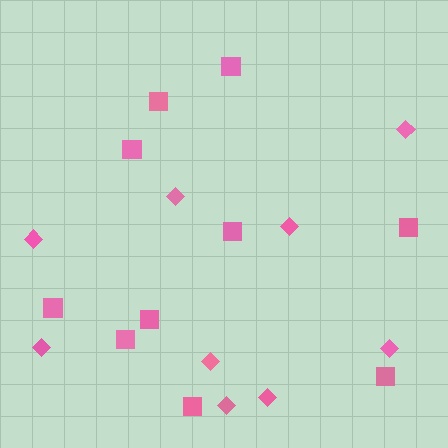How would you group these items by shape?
There are 2 groups: one group of diamonds (9) and one group of squares (10).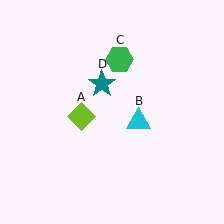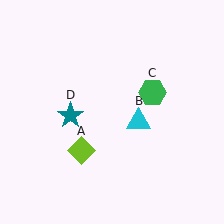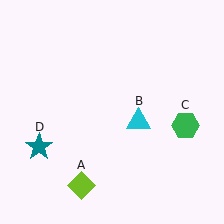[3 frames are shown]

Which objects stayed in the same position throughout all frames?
Cyan triangle (object B) remained stationary.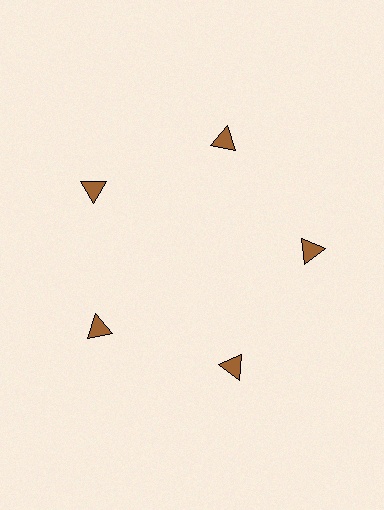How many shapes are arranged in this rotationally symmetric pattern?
There are 5 shapes, arranged in 5 groups of 1.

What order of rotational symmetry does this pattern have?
This pattern has 5-fold rotational symmetry.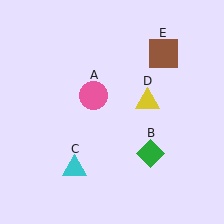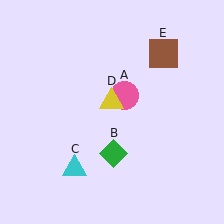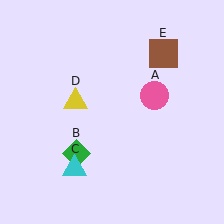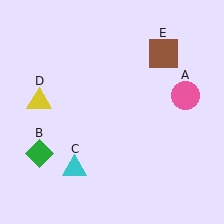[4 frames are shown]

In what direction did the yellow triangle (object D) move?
The yellow triangle (object D) moved left.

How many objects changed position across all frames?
3 objects changed position: pink circle (object A), green diamond (object B), yellow triangle (object D).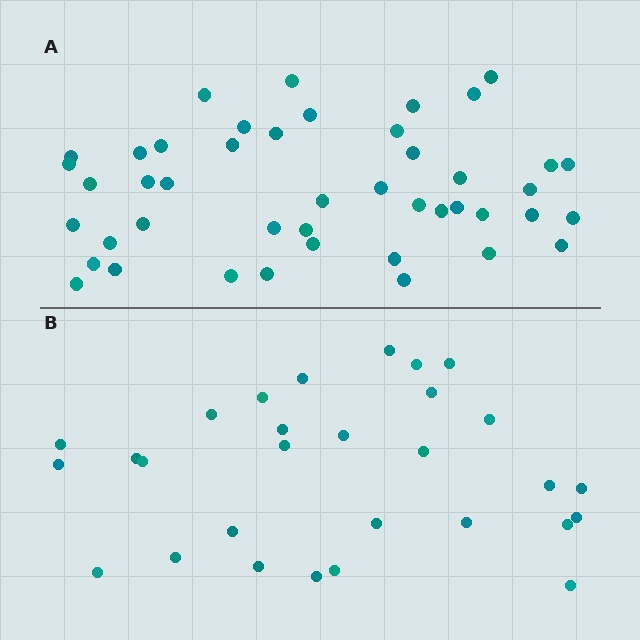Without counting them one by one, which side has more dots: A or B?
Region A (the top region) has more dots.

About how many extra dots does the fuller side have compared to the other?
Region A has approximately 15 more dots than region B.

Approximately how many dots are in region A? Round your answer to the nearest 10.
About 40 dots. (The exact count is 45, which rounds to 40.)